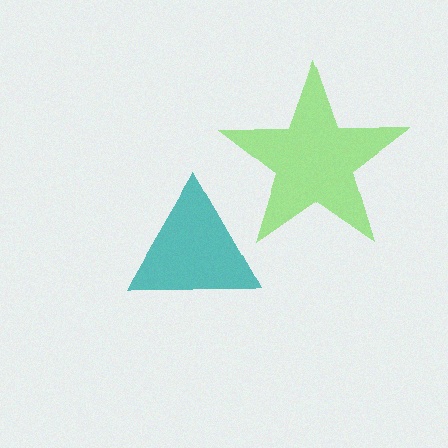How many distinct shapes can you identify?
There are 2 distinct shapes: a lime star, a teal triangle.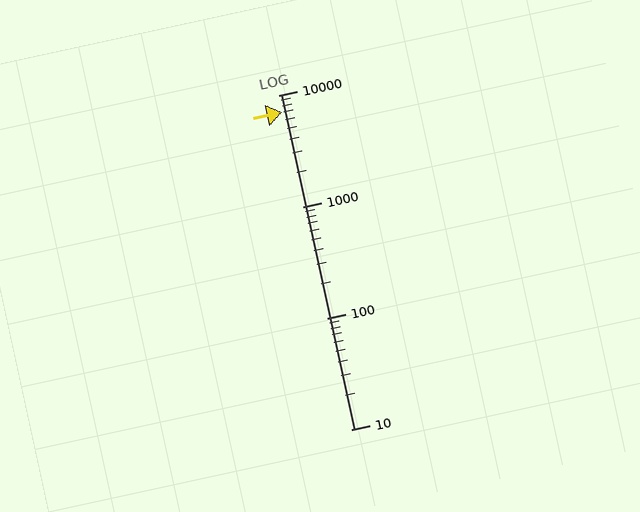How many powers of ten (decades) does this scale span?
The scale spans 3 decades, from 10 to 10000.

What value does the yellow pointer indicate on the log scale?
The pointer indicates approximately 7000.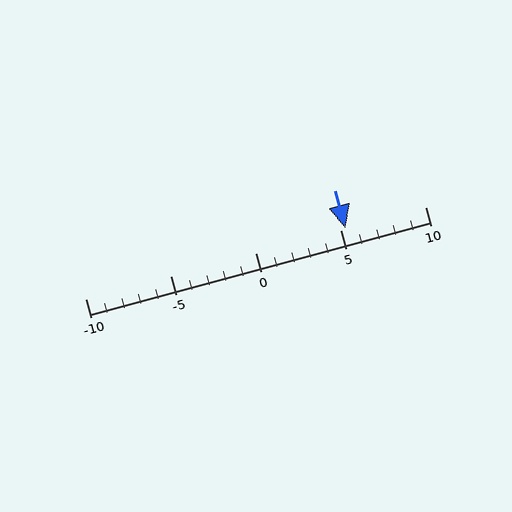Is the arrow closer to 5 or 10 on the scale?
The arrow is closer to 5.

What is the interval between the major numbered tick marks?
The major tick marks are spaced 5 units apart.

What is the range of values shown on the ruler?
The ruler shows values from -10 to 10.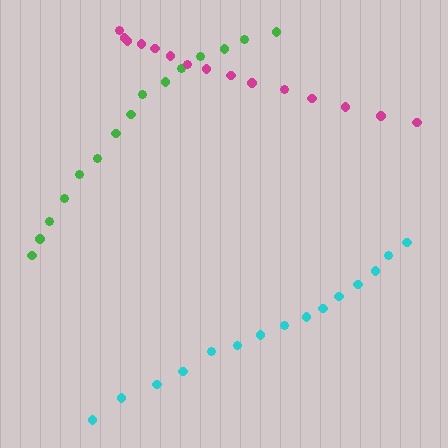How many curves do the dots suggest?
There are 3 distinct paths.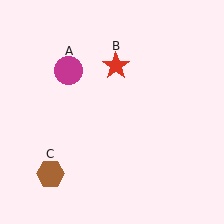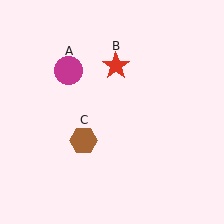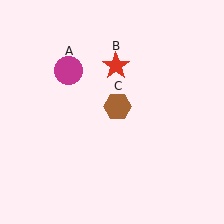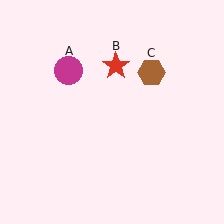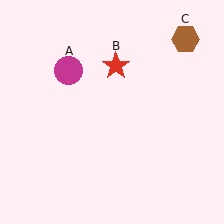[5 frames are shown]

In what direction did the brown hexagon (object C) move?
The brown hexagon (object C) moved up and to the right.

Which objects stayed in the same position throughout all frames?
Magenta circle (object A) and red star (object B) remained stationary.